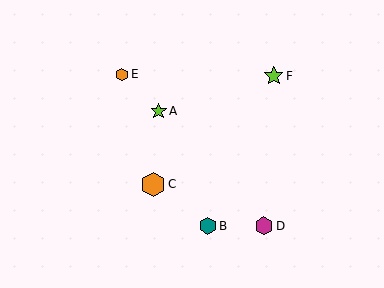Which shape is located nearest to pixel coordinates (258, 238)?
The magenta hexagon (labeled D) at (264, 226) is nearest to that location.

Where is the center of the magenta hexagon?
The center of the magenta hexagon is at (264, 226).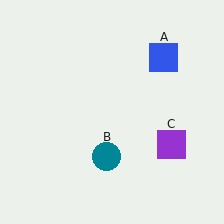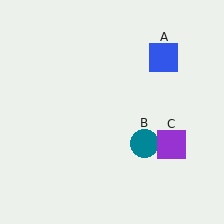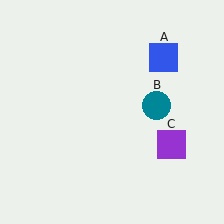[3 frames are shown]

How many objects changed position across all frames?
1 object changed position: teal circle (object B).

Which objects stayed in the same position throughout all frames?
Blue square (object A) and purple square (object C) remained stationary.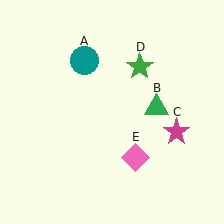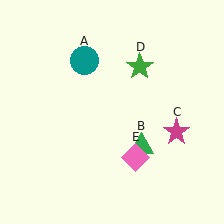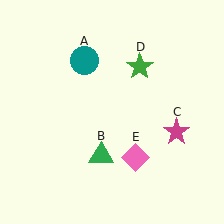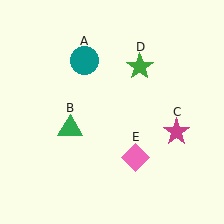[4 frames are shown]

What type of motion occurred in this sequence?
The green triangle (object B) rotated clockwise around the center of the scene.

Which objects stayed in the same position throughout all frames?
Teal circle (object A) and magenta star (object C) and green star (object D) and pink diamond (object E) remained stationary.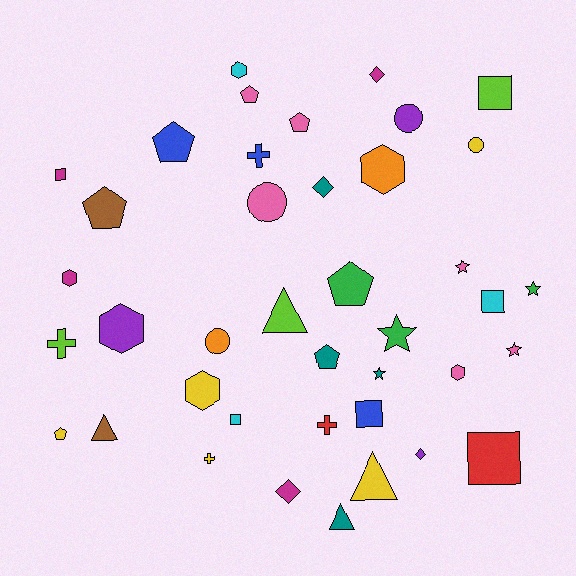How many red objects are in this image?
There are 2 red objects.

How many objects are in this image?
There are 40 objects.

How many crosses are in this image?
There are 4 crosses.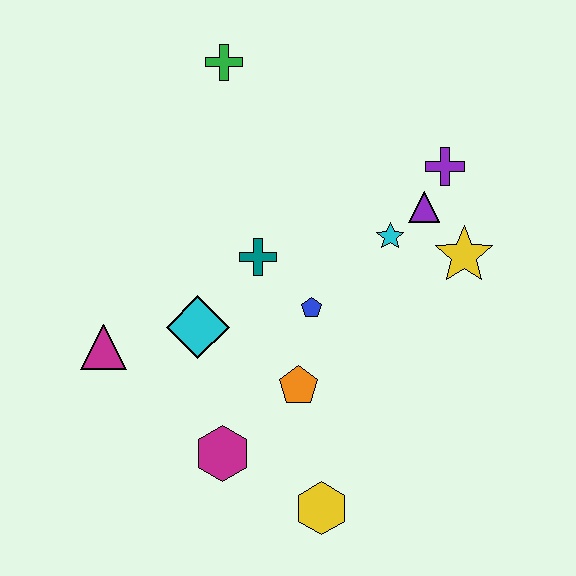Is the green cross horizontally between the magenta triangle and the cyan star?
Yes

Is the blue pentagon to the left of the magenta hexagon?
No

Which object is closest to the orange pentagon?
The blue pentagon is closest to the orange pentagon.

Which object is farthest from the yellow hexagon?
The green cross is farthest from the yellow hexagon.